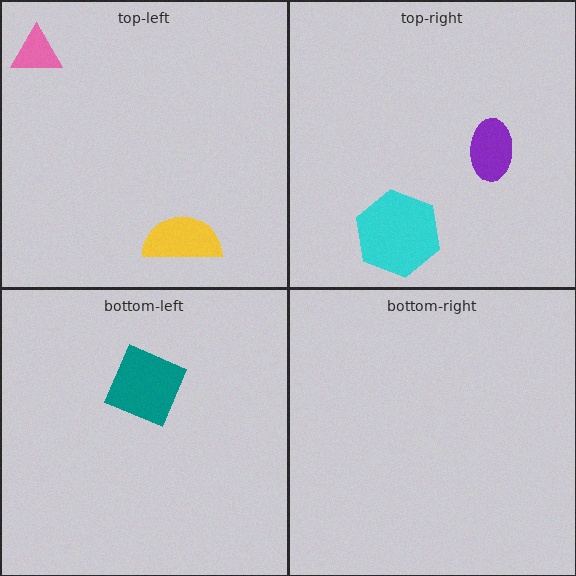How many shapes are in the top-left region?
2.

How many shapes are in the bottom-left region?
1.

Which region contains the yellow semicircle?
The top-left region.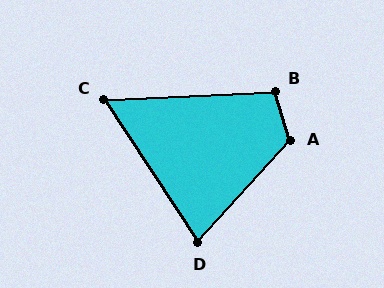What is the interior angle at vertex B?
Approximately 104 degrees (obtuse).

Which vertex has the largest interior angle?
A, at approximately 121 degrees.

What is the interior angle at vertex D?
Approximately 76 degrees (acute).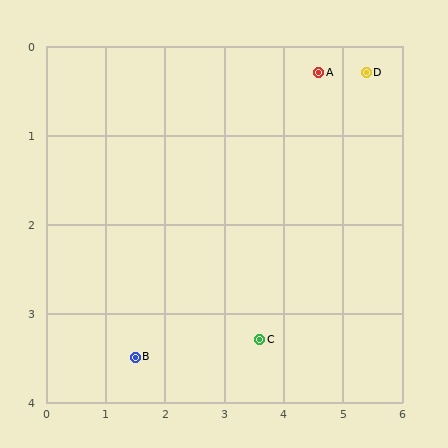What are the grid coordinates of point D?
Point D is at approximately (5.4, 0.3).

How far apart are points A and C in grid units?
Points A and C are about 3.2 grid units apart.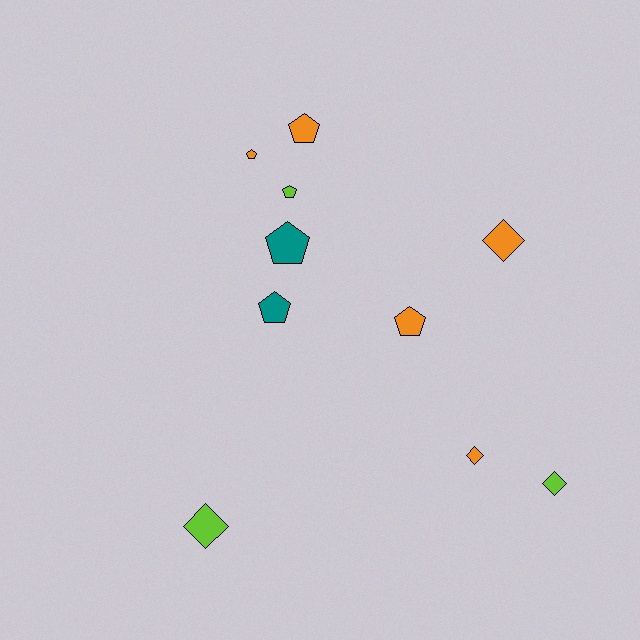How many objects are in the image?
There are 10 objects.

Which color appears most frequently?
Orange, with 5 objects.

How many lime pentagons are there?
There is 1 lime pentagon.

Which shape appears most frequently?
Pentagon, with 6 objects.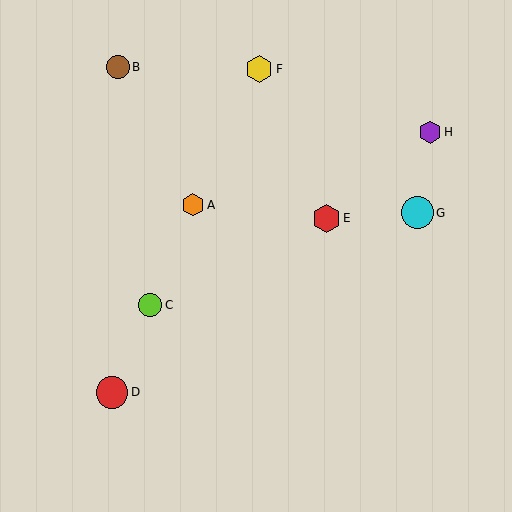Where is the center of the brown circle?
The center of the brown circle is at (118, 67).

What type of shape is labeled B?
Shape B is a brown circle.